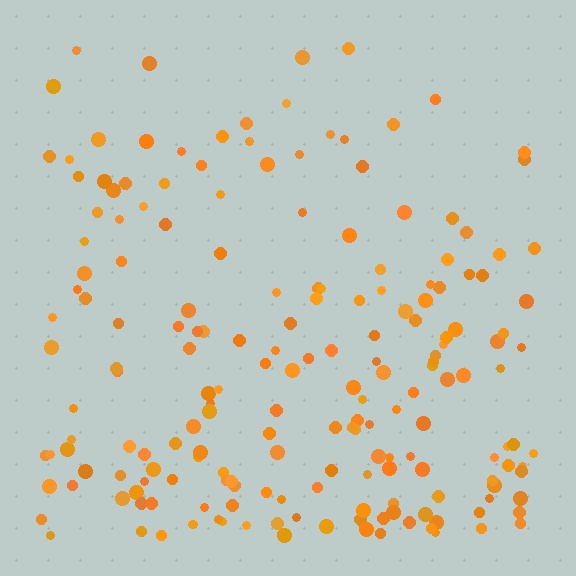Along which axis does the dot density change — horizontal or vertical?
Vertical.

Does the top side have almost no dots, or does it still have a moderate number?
Still a moderate number, just noticeably fewer than the bottom.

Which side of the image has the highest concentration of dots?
The bottom.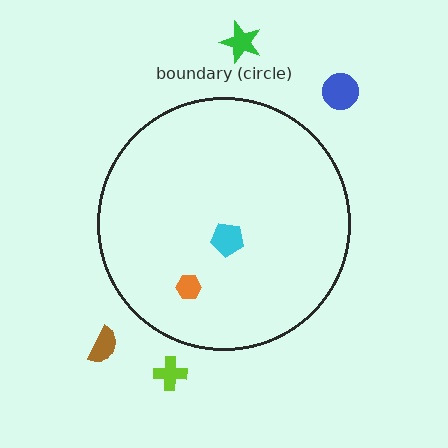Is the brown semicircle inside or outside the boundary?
Outside.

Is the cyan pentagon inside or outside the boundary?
Inside.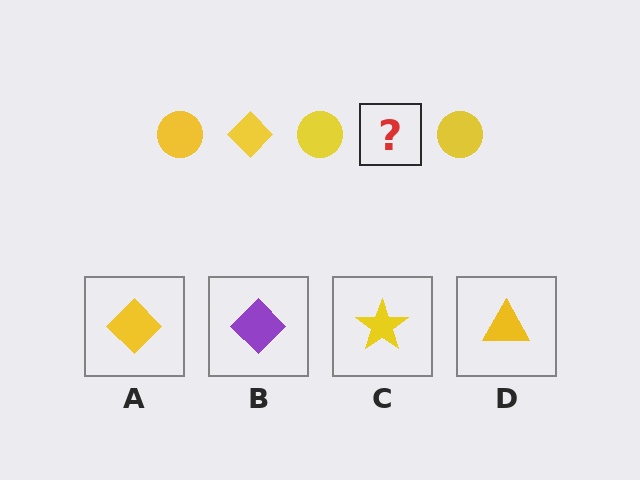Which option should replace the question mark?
Option A.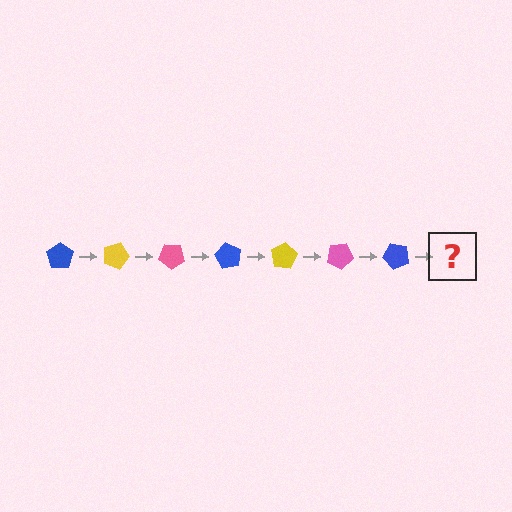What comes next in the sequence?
The next element should be a yellow pentagon, rotated 140 degrees from the start.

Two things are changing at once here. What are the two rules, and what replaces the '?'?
The two rules are that it rotates 20 degrees each step and the color cycles through blue, yellow, and pink. The '?' should be a yellow pentagon, rotated 140 degrees from the start.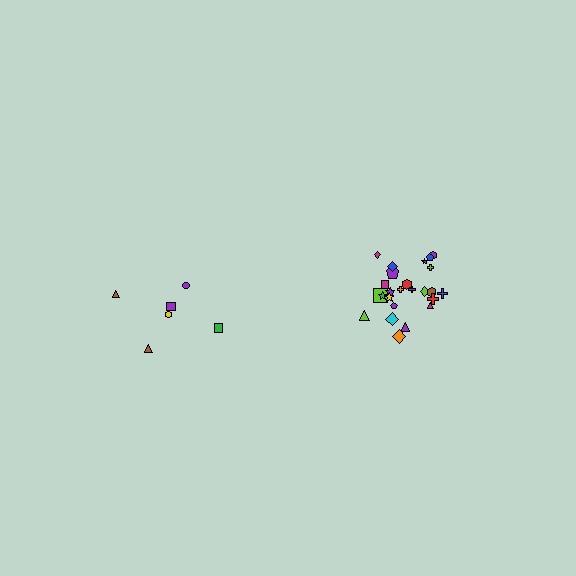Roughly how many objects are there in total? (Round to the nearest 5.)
Roughly 30 objects in total.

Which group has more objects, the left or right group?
The right group.